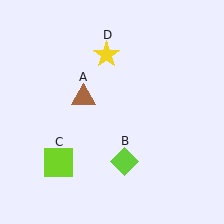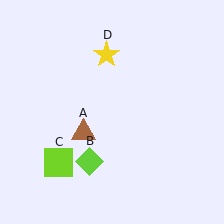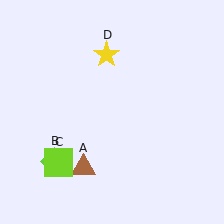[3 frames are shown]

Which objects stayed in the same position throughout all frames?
Lime square (object C) and yellow star (object D) remained stationary.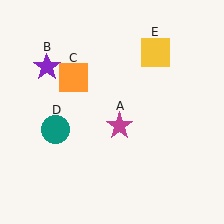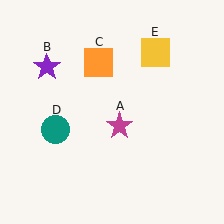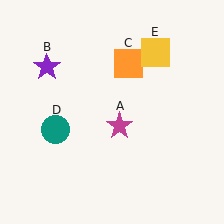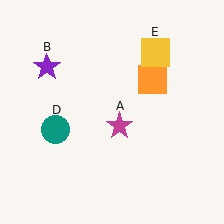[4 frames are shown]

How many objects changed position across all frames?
1 object changed position: orange square (object C).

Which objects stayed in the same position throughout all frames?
Magenta star (object A) and purple star (object B) and teal circle (object D) and yellow square (object E) remained stationary.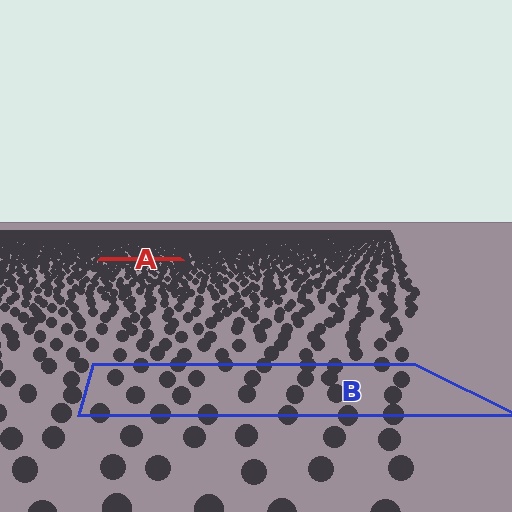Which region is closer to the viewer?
Region B is closer. The texture elements there are larger and more spread out.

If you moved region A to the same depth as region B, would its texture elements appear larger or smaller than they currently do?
They would appear larger. At a closer depth, the same texture elements are projected at a bigger on-screen size.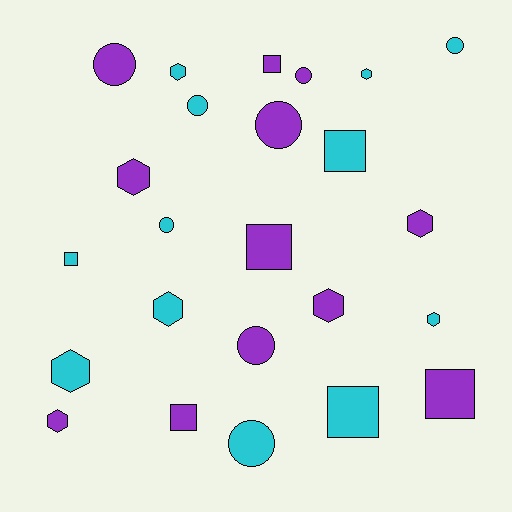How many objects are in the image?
There are 24 objects.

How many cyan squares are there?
There are 3 cyan squares.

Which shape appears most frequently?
Hexagon, with 9 objects.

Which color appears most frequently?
Cyan, with 12 objects.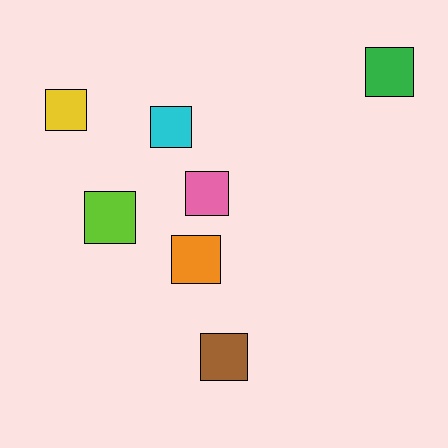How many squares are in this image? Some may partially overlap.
There are 7 squares.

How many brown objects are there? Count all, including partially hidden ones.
There is 1 brown object.